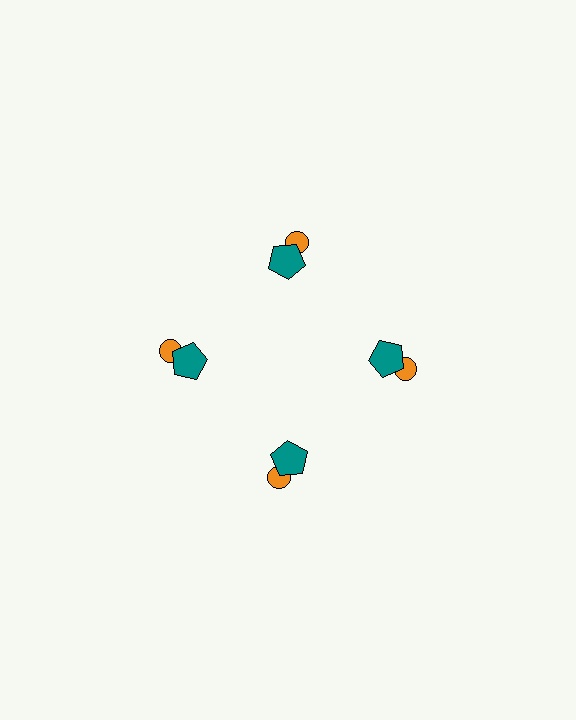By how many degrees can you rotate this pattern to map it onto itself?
The pattern maps onto itself every 90 degrees of rotation.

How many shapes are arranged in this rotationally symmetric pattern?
There are 8 shapes, arranged in 4 groups of 2.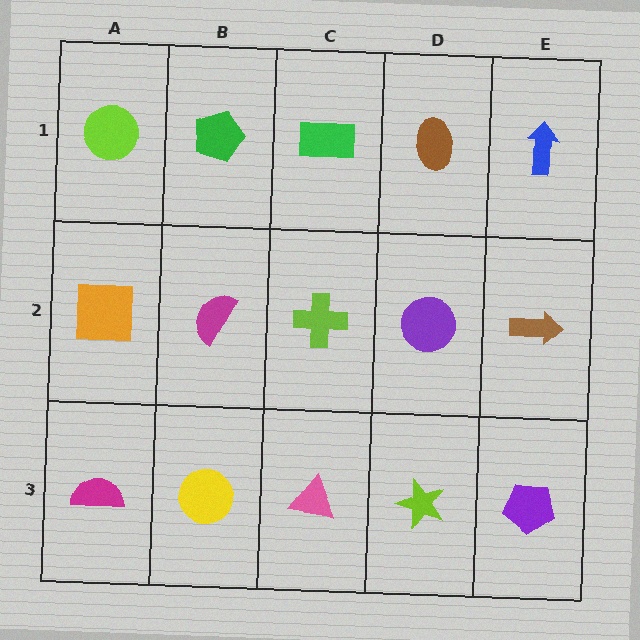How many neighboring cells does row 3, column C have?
3.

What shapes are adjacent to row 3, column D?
A purple circle (row 2, column D), a pink triangle (row 3, column C), a purple pentagon (row 3, column E).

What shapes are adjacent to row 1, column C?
A lime cross (row 2, column C), a green pentagon (row 1, column B), a brown ellipse (row 1, column D).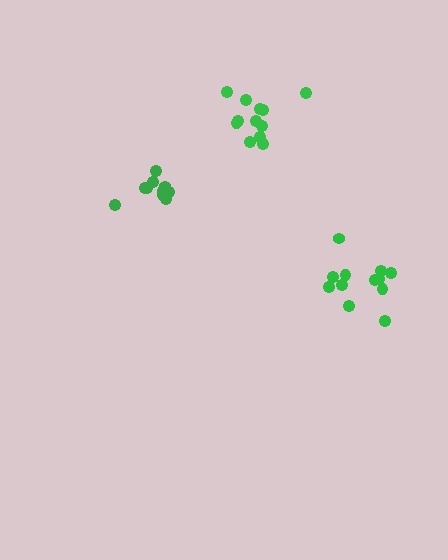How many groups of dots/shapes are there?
There are 3 groups.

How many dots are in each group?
Group 1: 12 dots, Group 2: 13 dots, Group 3: 12 dots (37 total).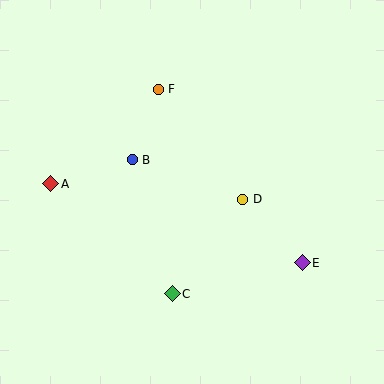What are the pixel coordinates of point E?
Point E is at (302, 263).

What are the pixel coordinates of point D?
Point D is at (243, 199).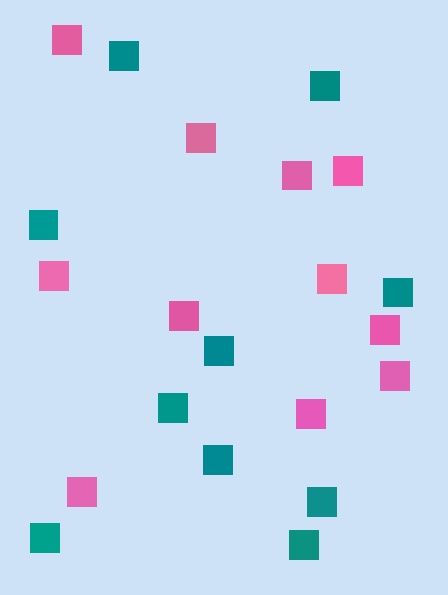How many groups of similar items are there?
There are 2 groups: one group of teal squares (10) and one group of pink squares (11).